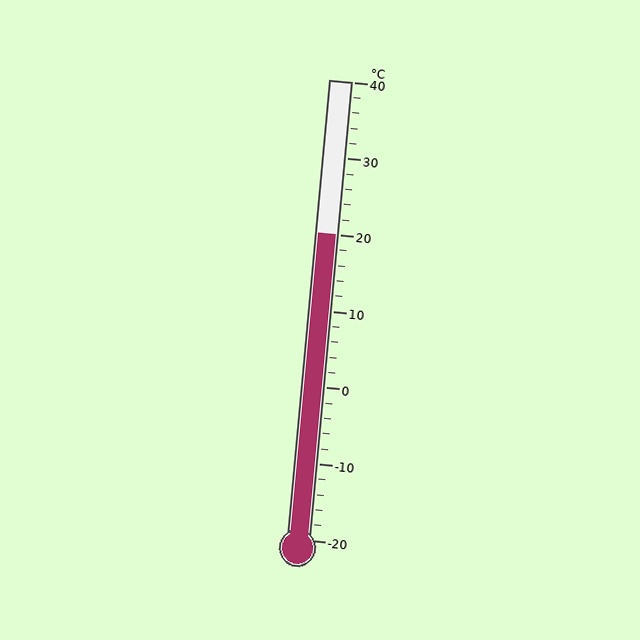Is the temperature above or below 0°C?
The temperature is above 0°C.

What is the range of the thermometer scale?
The thermometer scale ranges from -20°C to 40°C.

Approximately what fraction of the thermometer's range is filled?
The thermometer is filled to approximately 65% of its range.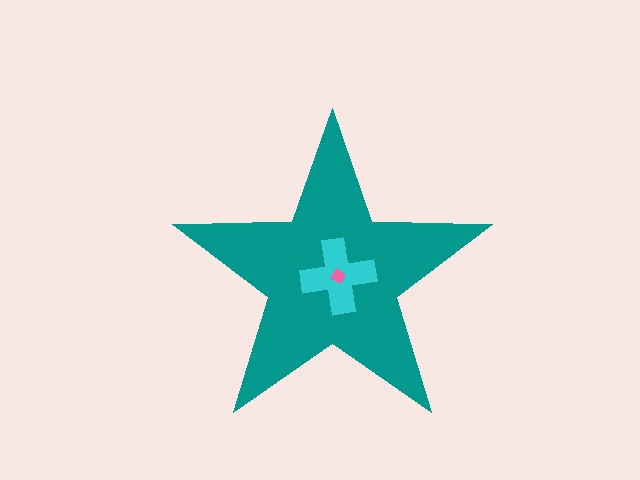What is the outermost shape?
The teal star.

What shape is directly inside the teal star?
The cyan cross.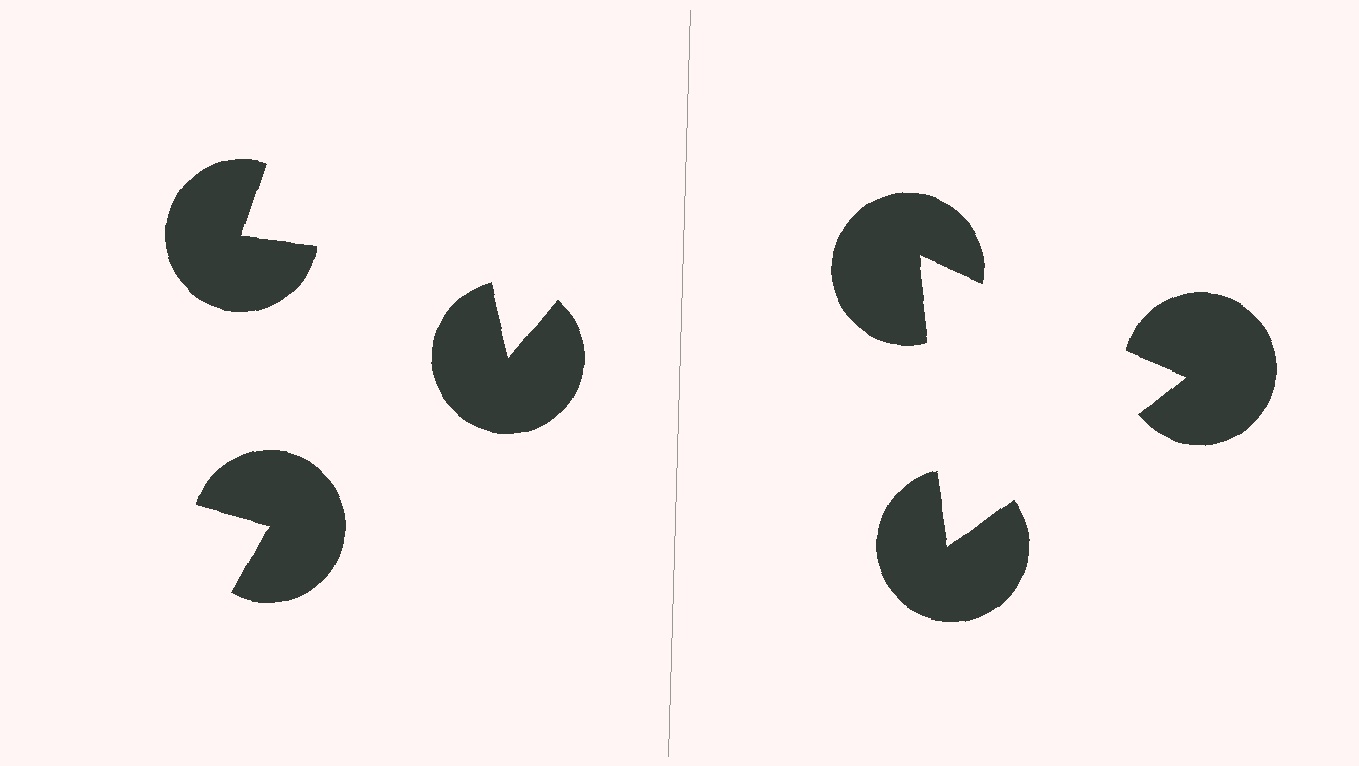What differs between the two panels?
The pac-man discs are positioned identically on both sides; only the wedge orientations differ. On the right they align to a triangle; on the left they are misaligned.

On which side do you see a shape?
An illusory triangle appears on the right side. On the left side the wedge cuts are rotated, so no coherent shape forms.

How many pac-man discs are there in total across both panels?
6 — 3 on each side.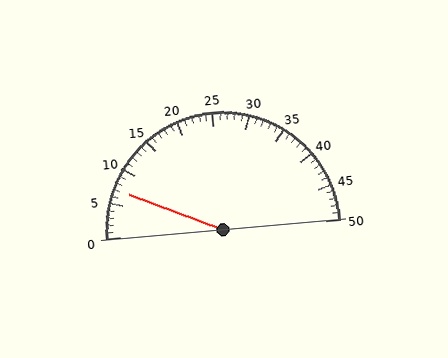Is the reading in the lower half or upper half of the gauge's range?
The reading is in the lower half of the range (0 to 50).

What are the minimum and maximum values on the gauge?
The gauge ranges from 0 to 50.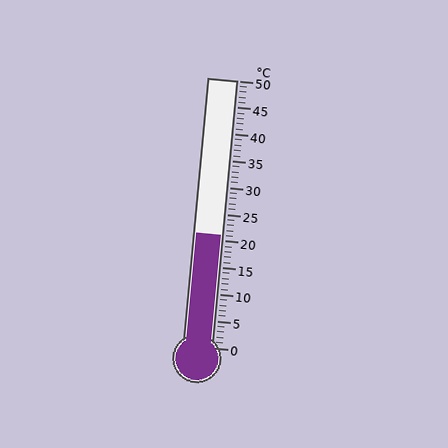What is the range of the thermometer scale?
The thermometer scale ranges from 0°C to 50°C.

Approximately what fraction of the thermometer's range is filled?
The thermometer is filled to approximately 40% of its range.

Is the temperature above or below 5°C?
The temperature is above 5°C.